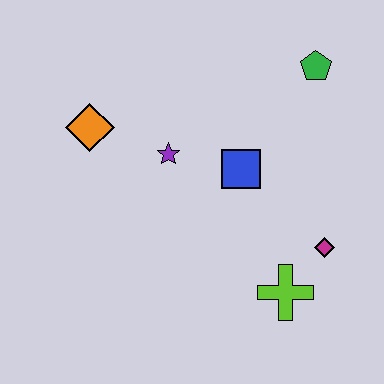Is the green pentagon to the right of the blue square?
Yes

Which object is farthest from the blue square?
The orange diamond is farthest from the blue square.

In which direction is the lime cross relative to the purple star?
The lime cross is below the purple star.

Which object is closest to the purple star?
The blue square is closest to the purple star.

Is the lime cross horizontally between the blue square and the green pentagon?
Yes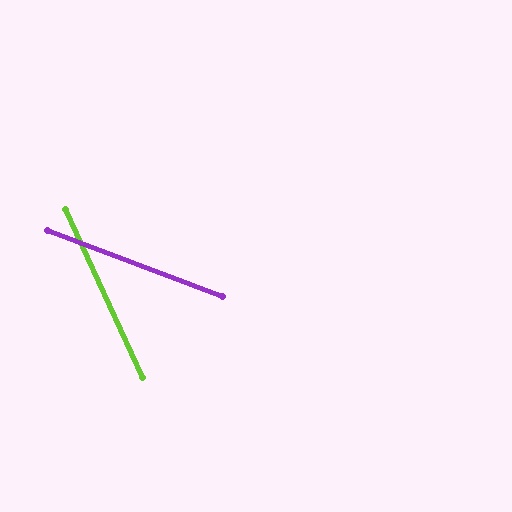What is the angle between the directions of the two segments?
Approximately 45 degrees.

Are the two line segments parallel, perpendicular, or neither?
Neither parallel nor perpendicular — they differ by about 45°.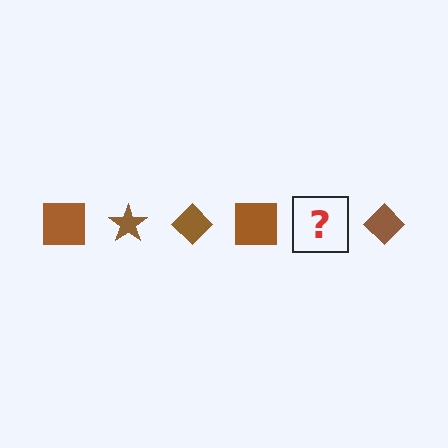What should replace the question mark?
The question mark should be replaced with a brown star.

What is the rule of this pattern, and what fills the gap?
The rule is that the pattern cycles through square, star, diamond shapes in brown. The gap should be filled with a brown star.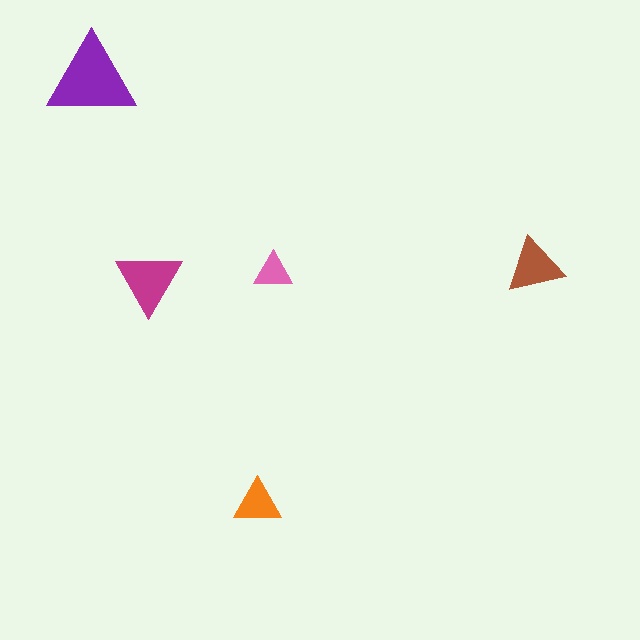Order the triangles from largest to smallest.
the purple one, the magenta one, the brown one, the orange one, the pink one.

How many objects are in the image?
There are 5 objects in the image.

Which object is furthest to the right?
The brown triangle is rightmost.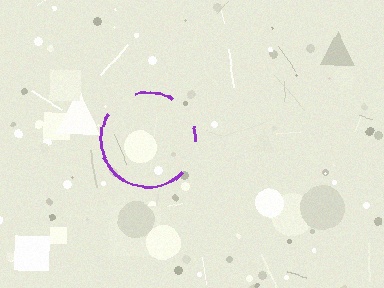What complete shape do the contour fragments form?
The contour fragments form a circle.